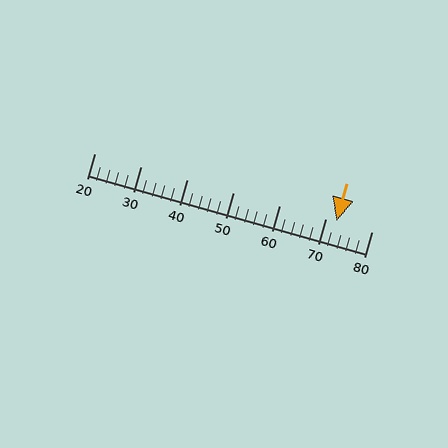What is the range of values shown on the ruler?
The ruler shows values from 20 to 80.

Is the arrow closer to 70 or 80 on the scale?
The arrow is closer to 70.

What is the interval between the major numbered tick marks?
The major tick marks are spaced 10 units apart.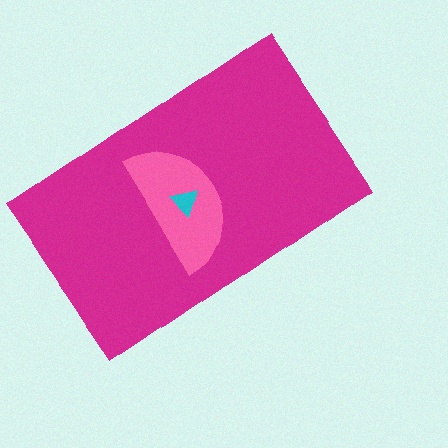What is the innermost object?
The cyan triangle.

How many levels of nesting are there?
3.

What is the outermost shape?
The magenta rectangle.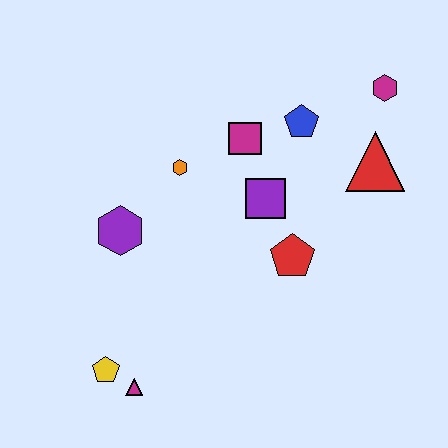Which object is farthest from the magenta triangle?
The magenta hexagon is farthest from the magenta triangle.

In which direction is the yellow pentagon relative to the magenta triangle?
The yellow pentagon is to the left of the magenta triangle.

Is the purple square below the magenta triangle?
No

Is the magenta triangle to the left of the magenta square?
Yes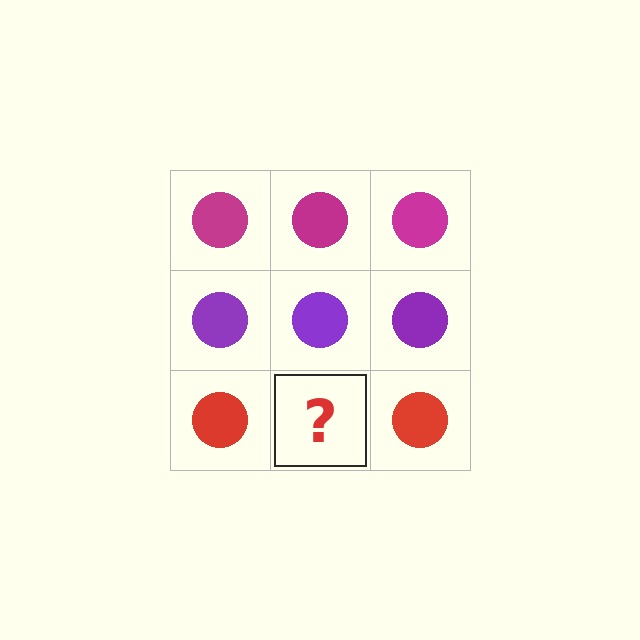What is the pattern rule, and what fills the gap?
The rule is that each row has a consistent color. The gap should be filled with a red circle.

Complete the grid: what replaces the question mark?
The question mark should be replaced with a red circle.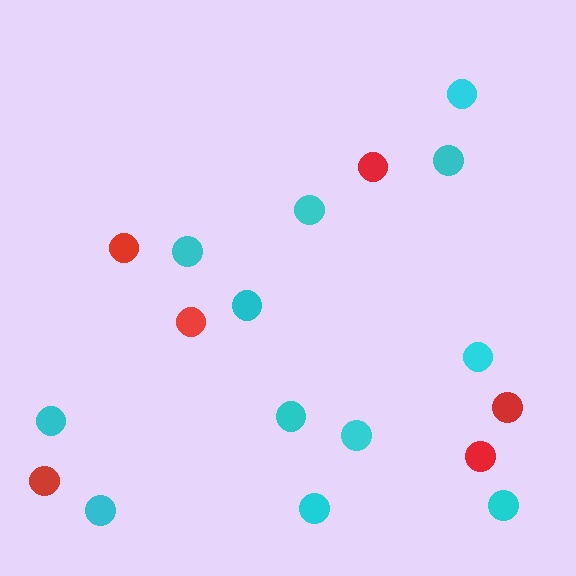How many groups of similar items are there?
There are 2 groups: one group of red circles (6) and one group of cyan circles (12).